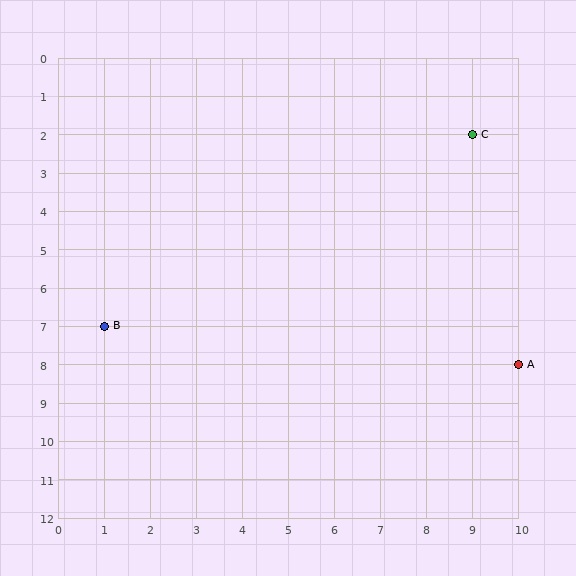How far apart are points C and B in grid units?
Points C and B are 8 columns and 5 rows apart (about 9.4 grid units diagonally).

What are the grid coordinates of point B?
Point B is at grid coordinates (1, 7).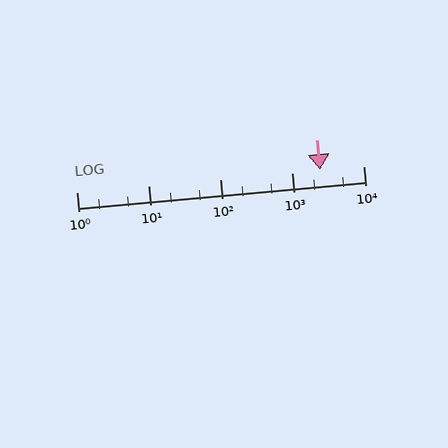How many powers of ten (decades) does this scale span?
The scale spans 4 decades, from 1 to 10000.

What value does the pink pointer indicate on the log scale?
The pointer indicates approximately 2500.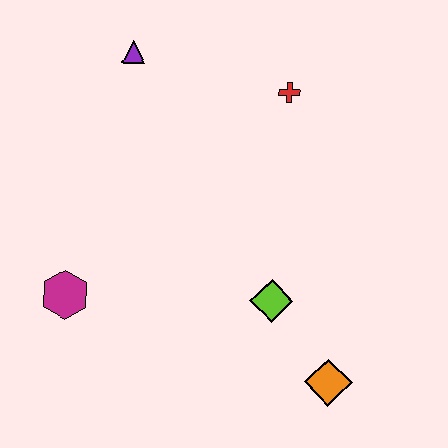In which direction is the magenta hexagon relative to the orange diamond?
The magenta hexagon is to the left of the orange diamond.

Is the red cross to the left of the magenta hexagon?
No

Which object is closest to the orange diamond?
The lime diamond is closest to the orange diamond.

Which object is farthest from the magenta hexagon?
The red cross is farthest from the magenta hexagon.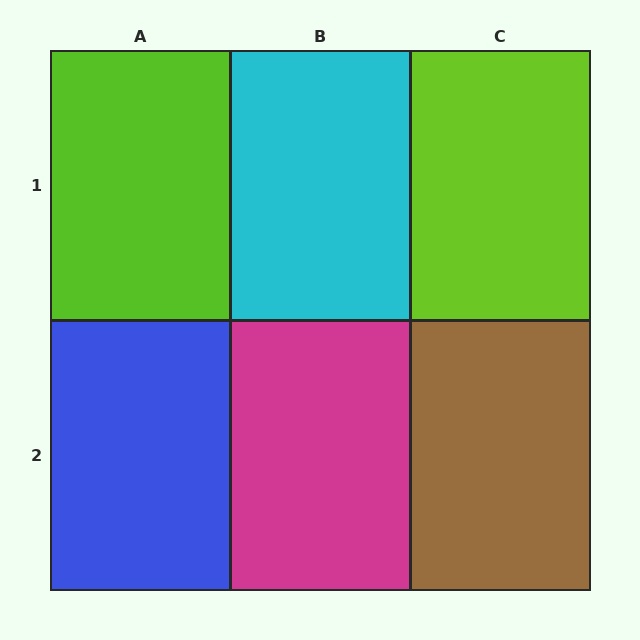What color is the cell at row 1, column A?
Lime.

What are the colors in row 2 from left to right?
Blue, magenta, brown.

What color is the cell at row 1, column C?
Lime.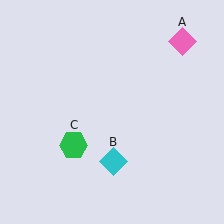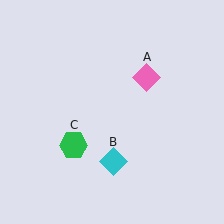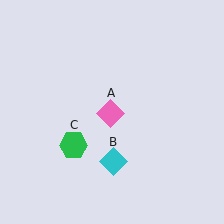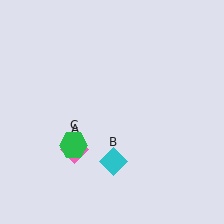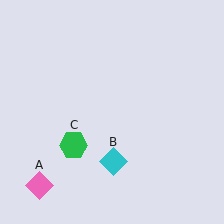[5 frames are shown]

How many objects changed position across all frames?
1 object changed position: pink diamond (object A).